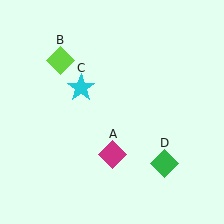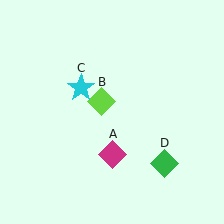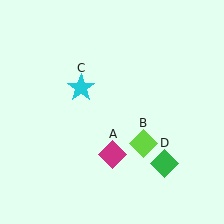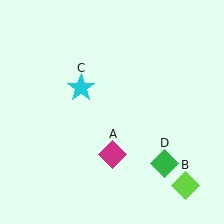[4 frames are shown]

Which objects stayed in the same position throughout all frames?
Magenta diamond (object A) and cyan star (object C) and green diamond (object D) remained stationary.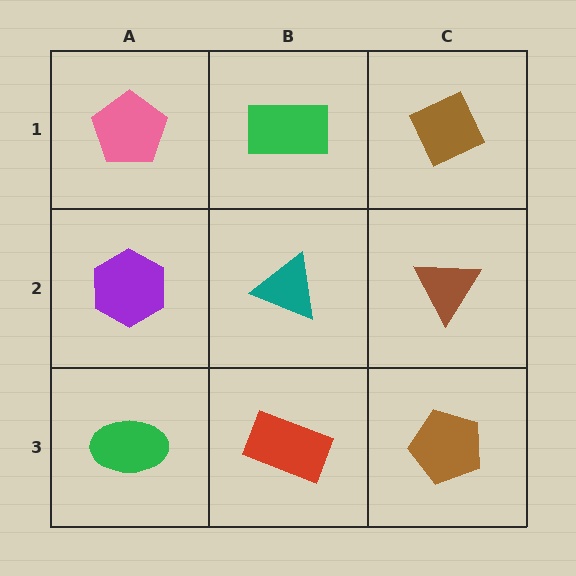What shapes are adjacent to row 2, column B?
A green rectangle (row 1, column B), a red rectangle (row 3, column B), a purple hexagon (row 2, column A), a brown triangle (row 2, column C).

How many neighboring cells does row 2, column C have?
3.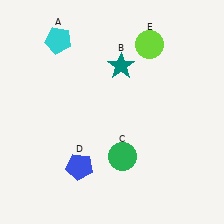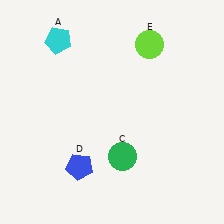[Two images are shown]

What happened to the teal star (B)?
The teal star (B) was removed in Image 2. It was in the top-right area of Image 1.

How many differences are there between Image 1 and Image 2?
There is 1 difference between the two images.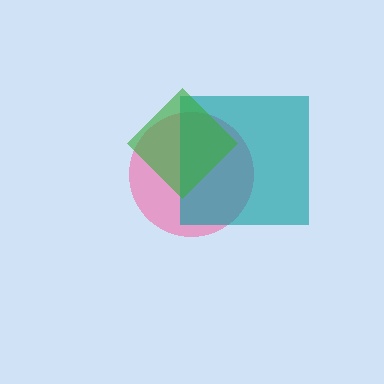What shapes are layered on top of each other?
The layered shapes are: a pink circle, a teal square, a green diamond.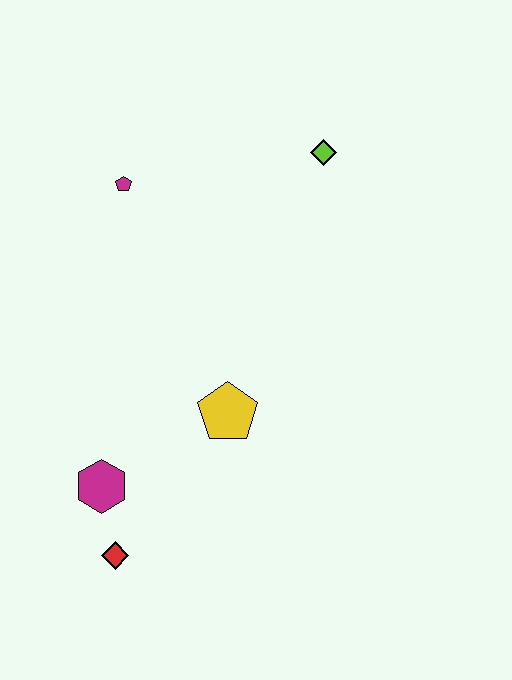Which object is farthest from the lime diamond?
The red diamond is farthest from the lime diamond.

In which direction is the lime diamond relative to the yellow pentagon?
The lime diamond is above the yellow pentagon.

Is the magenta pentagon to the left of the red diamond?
No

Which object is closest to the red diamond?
The magenta hexagon is closest to the red diamond.